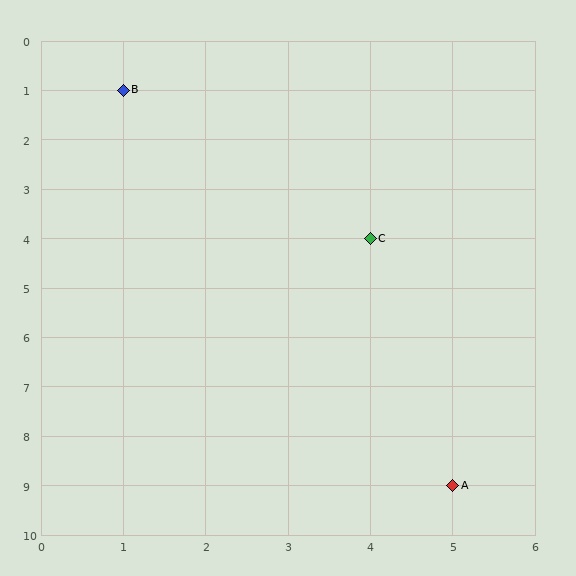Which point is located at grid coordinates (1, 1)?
Point B is at (1, 1).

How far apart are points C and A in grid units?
Points C and A are 1 column and 5 rows apart (about 5.1 grid units diagonally).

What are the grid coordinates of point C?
Point C is at grid coordinates (4, 4).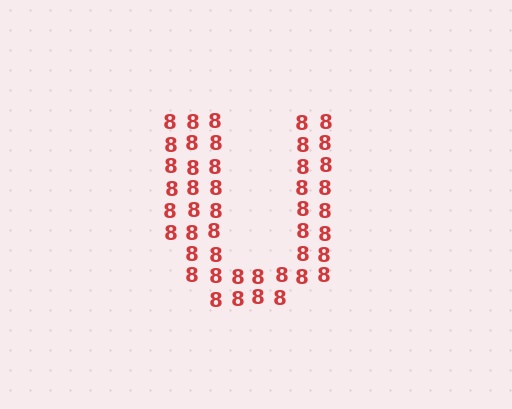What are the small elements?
The small elements are digit 8's.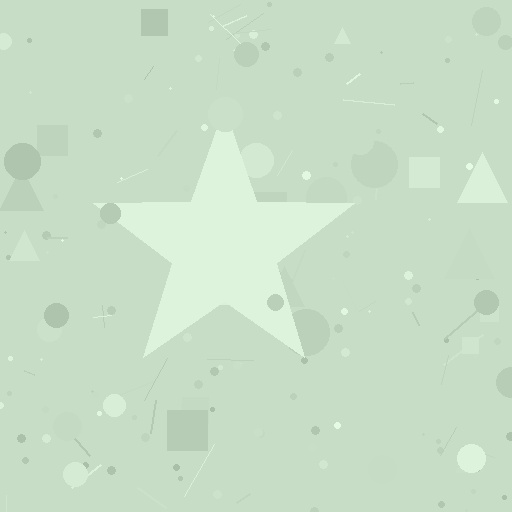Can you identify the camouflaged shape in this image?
The camouflaged shape is a star.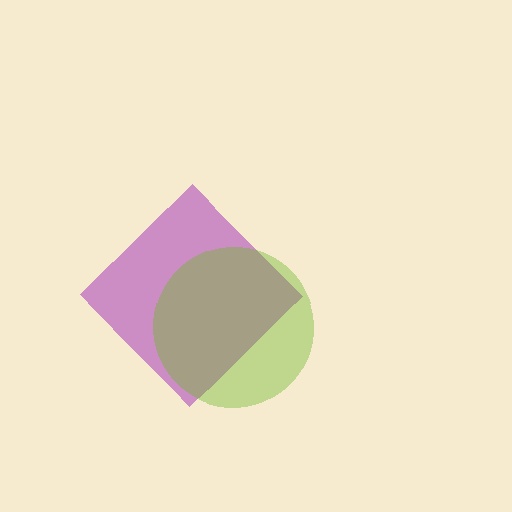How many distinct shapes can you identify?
There are 2 distinct shapes: a purple diamond, a lime circle.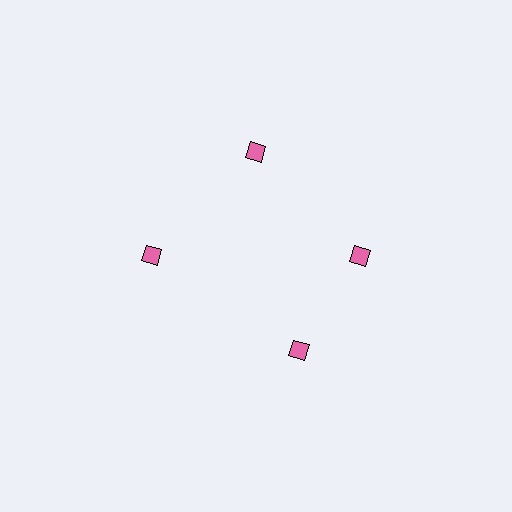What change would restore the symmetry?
The symmetry would be restored by rotating it back into even spacing with its neighbors so that all 4 diamonds sit at equal angles and equal distance from the center.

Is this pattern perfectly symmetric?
No. The 4 pink diamonds are arranged in a ring, but one element near the 6 o'clock position is rotated out of alignment along the ring, breaking the 4-fold rotational symmetry.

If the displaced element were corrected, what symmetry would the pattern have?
It would have 4-fold rotational symmetry — the pattern would map onto itself every 90 degrees.